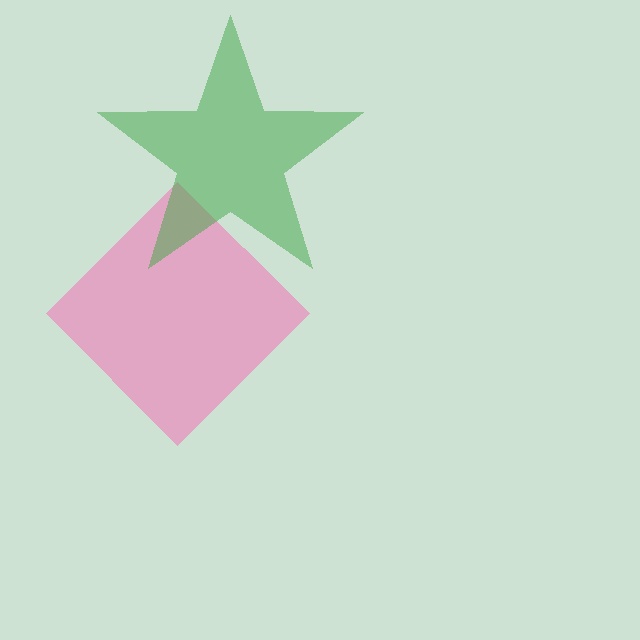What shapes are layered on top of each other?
The layered shapes are: a pink diamond, a green star.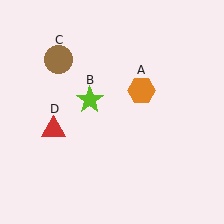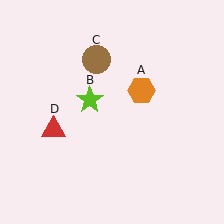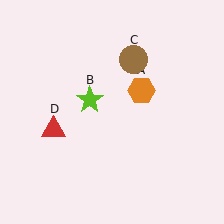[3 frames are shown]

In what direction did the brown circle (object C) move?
The brown circle (object C) moved right.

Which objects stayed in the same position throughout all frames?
Orange hexagon (object A) and lime star (object B) and red triangle (object D) remained stationary.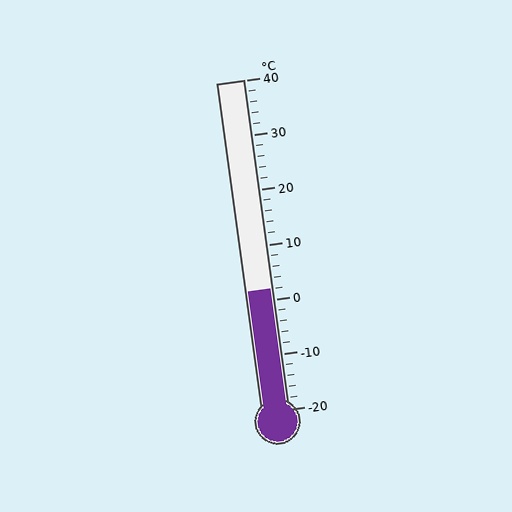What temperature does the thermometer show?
The thermometer shows approximately 2°C.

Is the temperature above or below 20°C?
The temperature is below 20°C.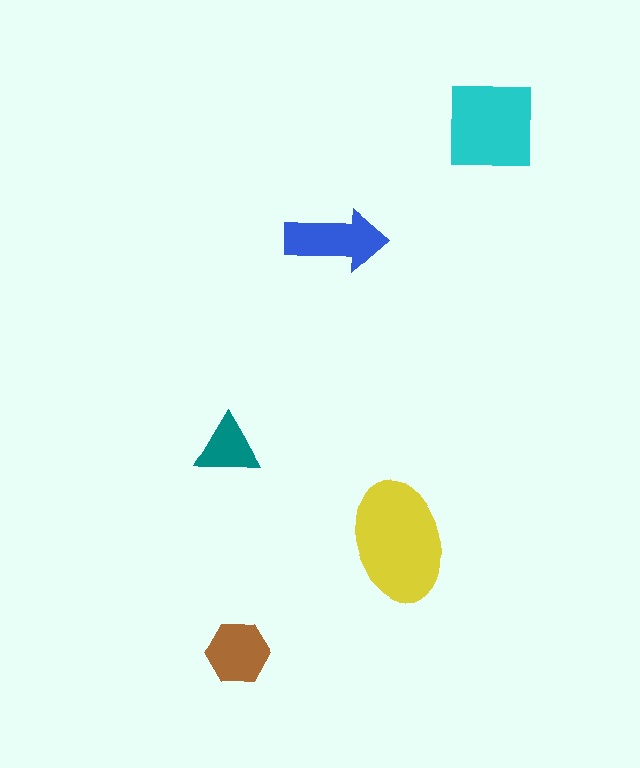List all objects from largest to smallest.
The yellow ellipse, the cyan square, the blue arrow, the brown hexagon, the teal triangle.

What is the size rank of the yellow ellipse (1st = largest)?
1st.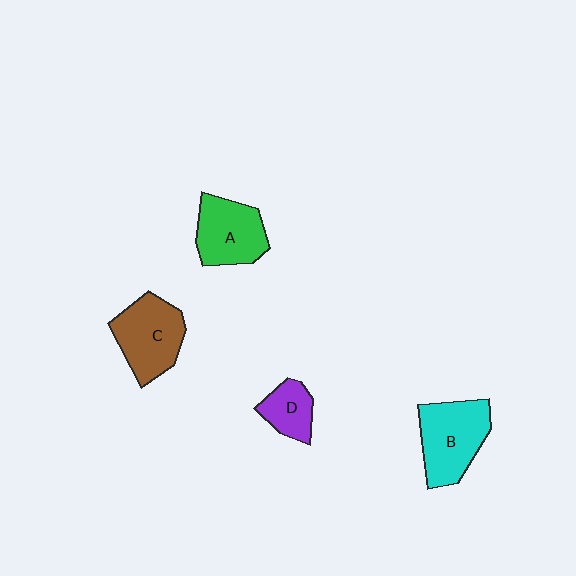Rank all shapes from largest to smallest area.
From largest to smallest: B (cyan), C (brown), A (green), D (purple).